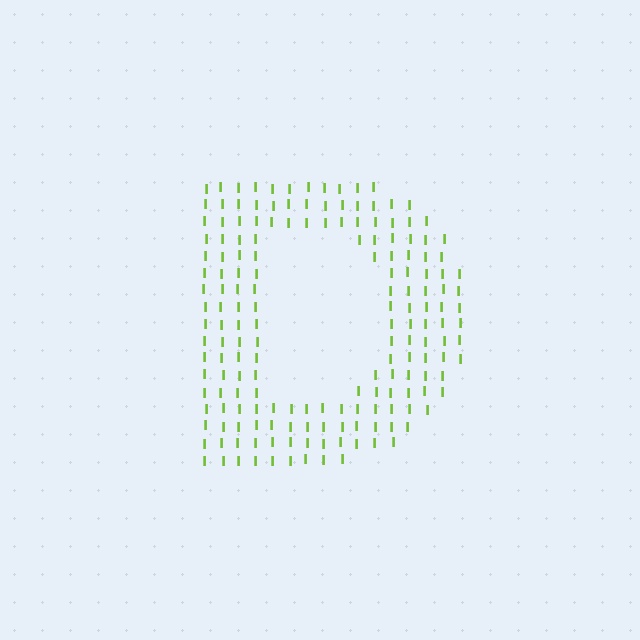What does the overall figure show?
The overall figure shows the letter D.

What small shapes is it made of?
It is made of small letter I's.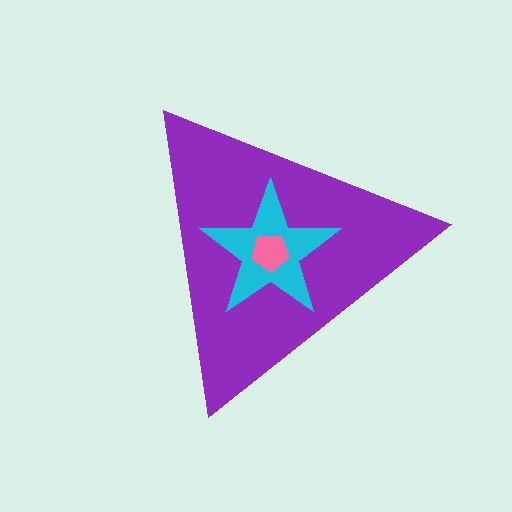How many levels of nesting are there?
3.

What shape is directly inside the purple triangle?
The cyan star.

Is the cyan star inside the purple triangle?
Yes.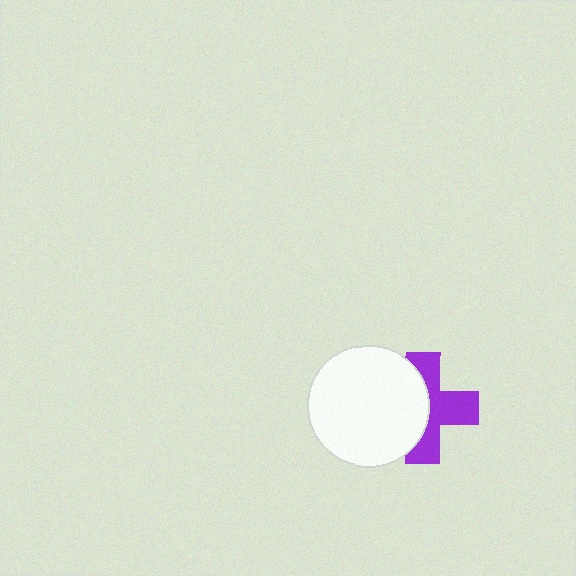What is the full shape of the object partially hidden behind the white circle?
The partially hidden object is a purple cross.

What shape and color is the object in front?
The object in front is a white circle.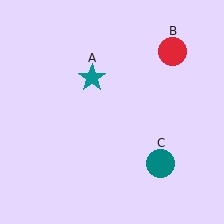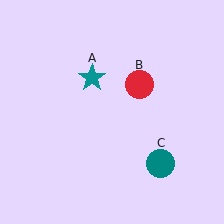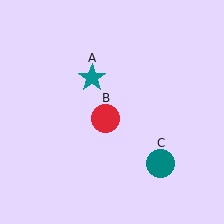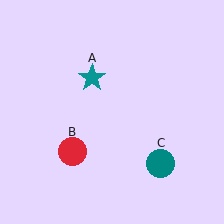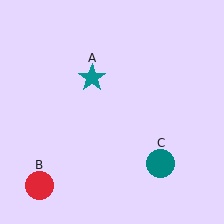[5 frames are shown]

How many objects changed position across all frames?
1 object changed position: red circle (object B).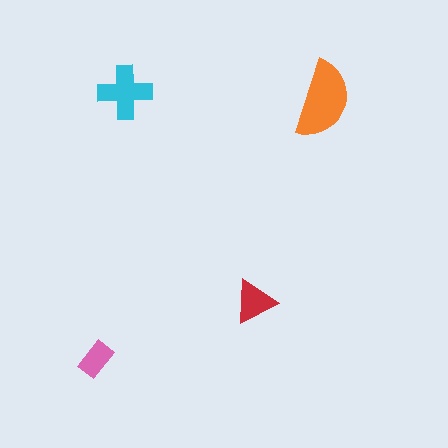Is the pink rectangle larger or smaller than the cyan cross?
Smaller.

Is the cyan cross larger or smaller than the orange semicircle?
Smaller.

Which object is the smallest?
The pink rectangle.